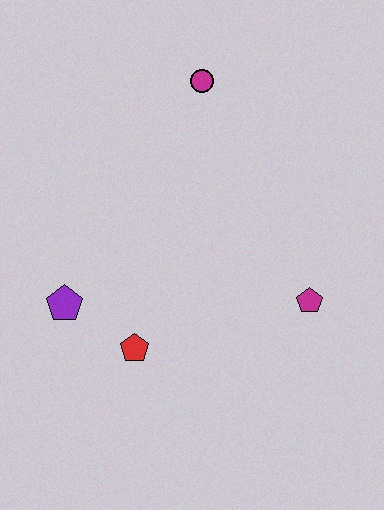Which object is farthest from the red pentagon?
The magenta circle is farthest from the red pentagon.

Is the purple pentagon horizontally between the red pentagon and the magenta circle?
No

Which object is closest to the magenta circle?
The magenta pentagon is closest to the magenta circle.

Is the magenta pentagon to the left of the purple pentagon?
No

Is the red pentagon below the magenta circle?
Yes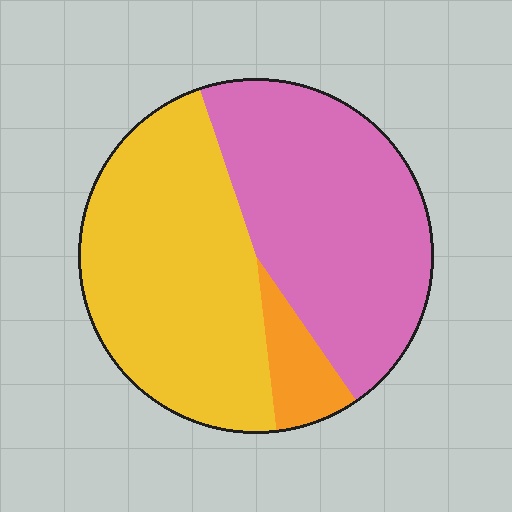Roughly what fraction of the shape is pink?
Pink covers about 45% of the shape.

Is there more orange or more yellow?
Yellow.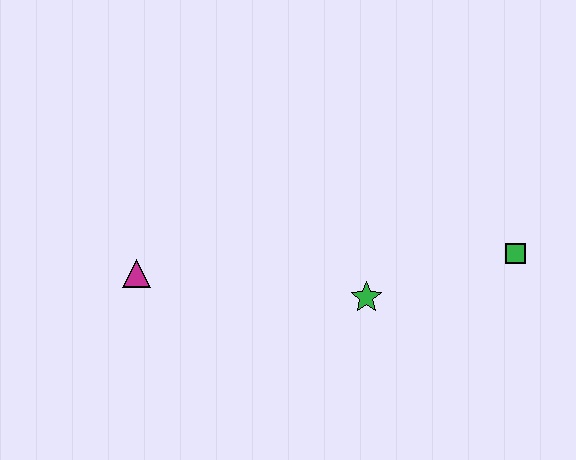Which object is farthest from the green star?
The magenta triangle is farthest from the green star.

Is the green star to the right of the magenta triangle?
Yes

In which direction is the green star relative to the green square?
The green star is to the left of the green square.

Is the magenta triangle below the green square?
Yes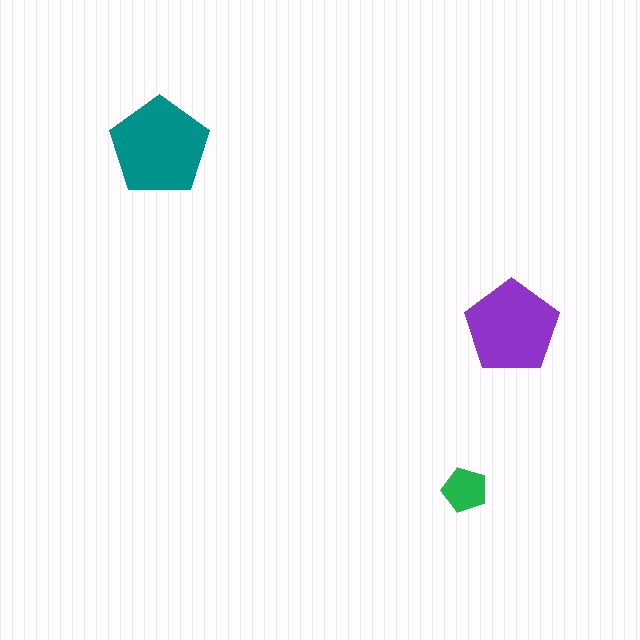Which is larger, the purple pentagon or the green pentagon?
The purple one.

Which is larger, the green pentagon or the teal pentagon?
The teal one.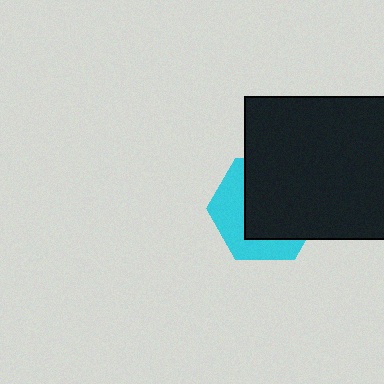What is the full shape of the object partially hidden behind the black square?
The partially hidden object is a cyan hexagon.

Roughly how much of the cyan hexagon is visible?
A small part of it is visible (roughly 38%).